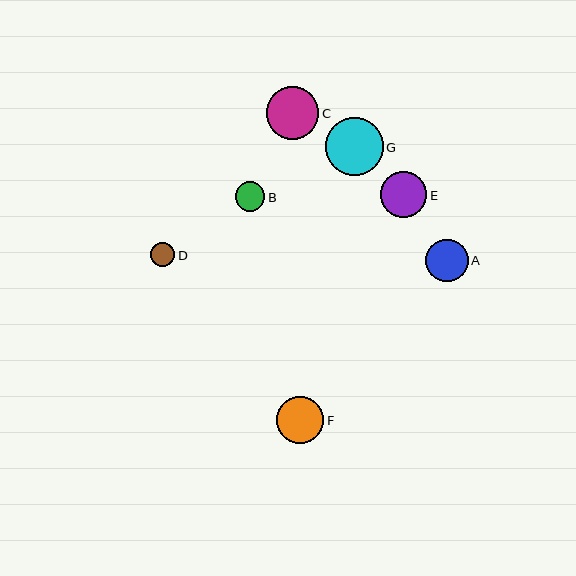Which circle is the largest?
Circle G is the largest with a size of approximately 58 pixels.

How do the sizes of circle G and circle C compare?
Circle G and circle C are approximately the same size.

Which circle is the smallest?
Circle D is the smallest with a size of approximately 24 pixels.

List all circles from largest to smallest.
From largest to smallest: G, C, F, E, A, B, D.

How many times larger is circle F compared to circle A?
Circle F is approximately 1.1 times the size of circle A.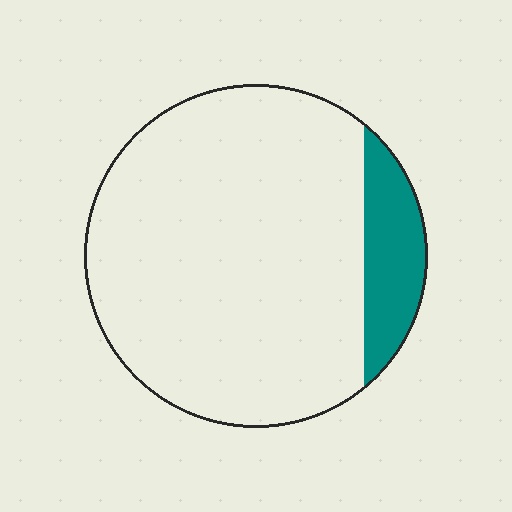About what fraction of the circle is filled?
About one eighth (1/8).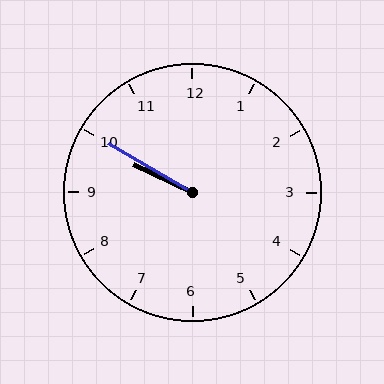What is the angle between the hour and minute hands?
Approximately 5 degrees.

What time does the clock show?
9:50.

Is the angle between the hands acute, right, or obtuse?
It is acute.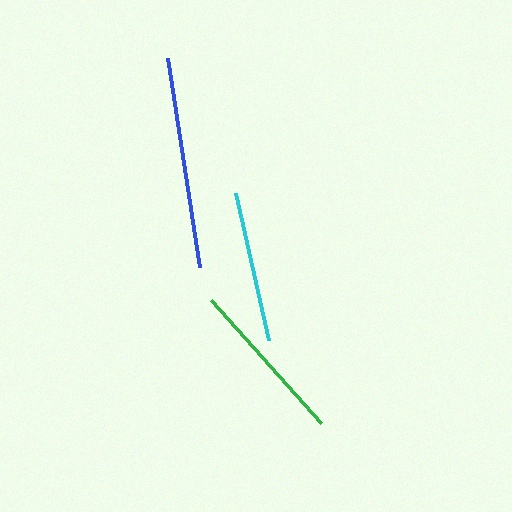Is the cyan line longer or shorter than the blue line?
The blue line is longer than the cyan line.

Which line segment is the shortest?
The cyan line is the shortest at approximately 151 pixels.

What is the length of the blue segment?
The blue segment is approximately 212 pixels long.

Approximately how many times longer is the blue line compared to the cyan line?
The blue line is approximately 1.4 times the length of the cyan line.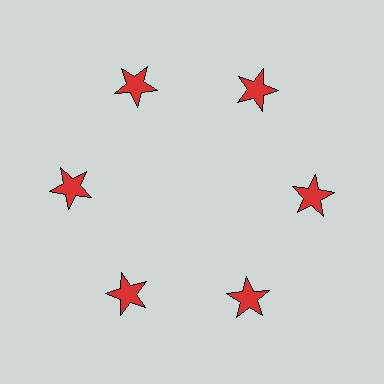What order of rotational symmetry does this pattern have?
This pattern has 6-fold rotational symmetry.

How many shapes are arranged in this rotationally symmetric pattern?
There are 6 shapes, arranged in 6 groups of 1.